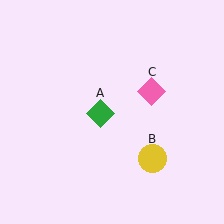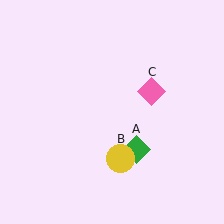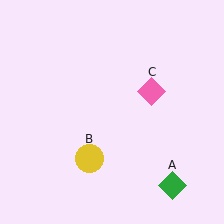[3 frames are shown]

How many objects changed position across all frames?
2 objects changed position: green diamond (object A), yellow circle (object B).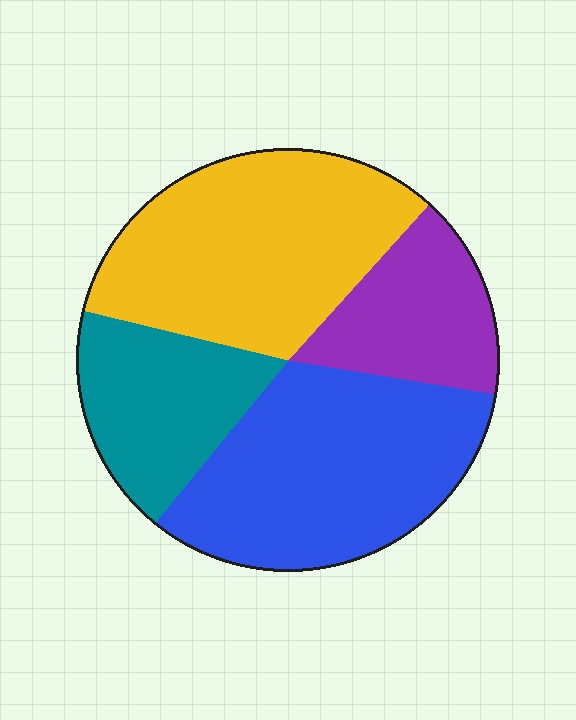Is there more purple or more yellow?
Yellow.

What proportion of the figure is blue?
Blue takes up about one third (1/3) of the figure.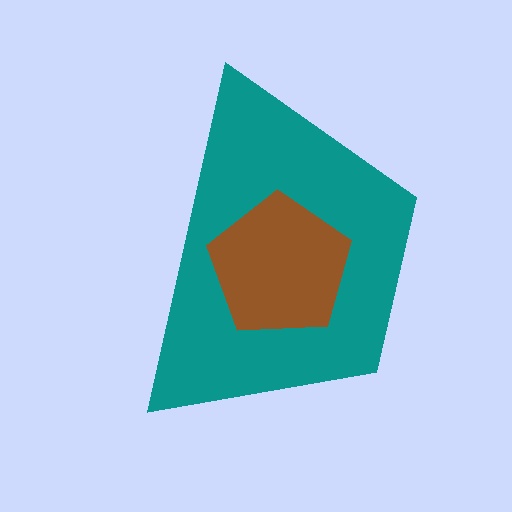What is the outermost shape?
The teal trapezoid.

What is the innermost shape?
The brown pentagon.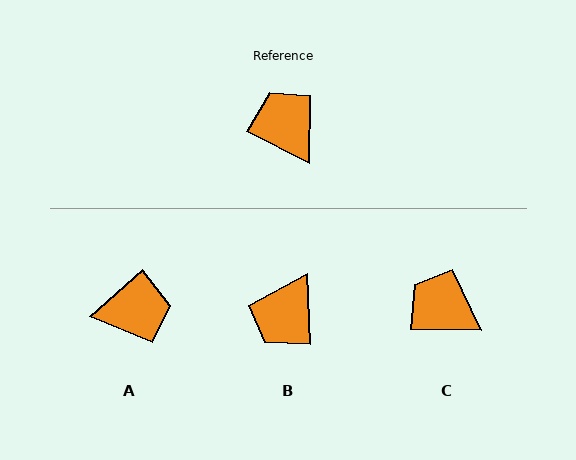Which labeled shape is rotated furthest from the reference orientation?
B, about 119 degrees away.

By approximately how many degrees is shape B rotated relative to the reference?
Approximately 119 degrees counter-clockwise.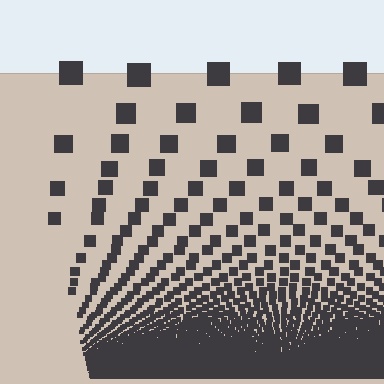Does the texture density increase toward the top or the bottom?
Density increases toward the bottom.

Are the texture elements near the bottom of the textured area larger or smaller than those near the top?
Smaller. The gradient is inverted — elements near the bottom are smaller and denser.